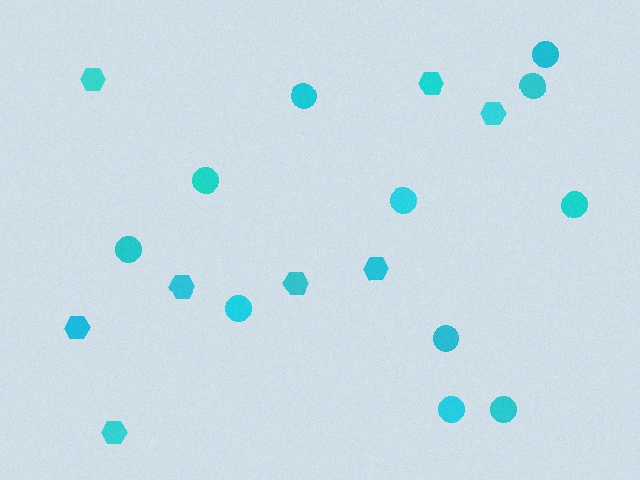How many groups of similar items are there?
There are 2 groups: one group of hexagons (8) and one group of circles (11).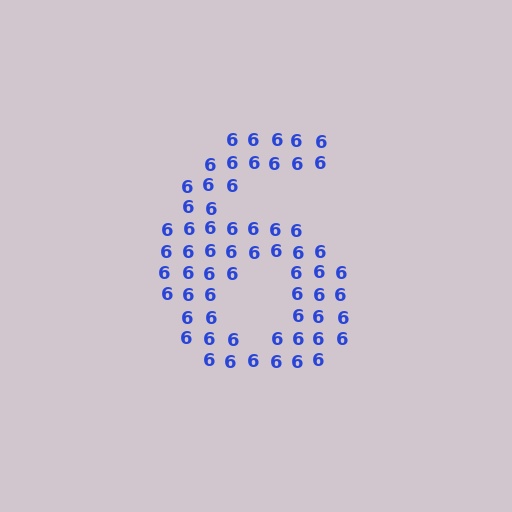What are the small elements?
The small elements are digit 6's.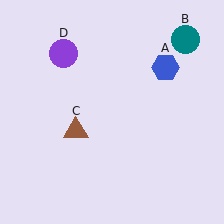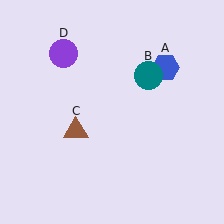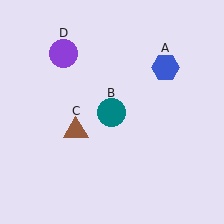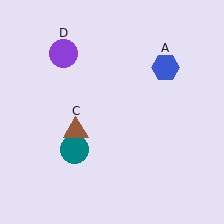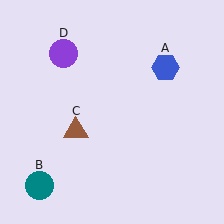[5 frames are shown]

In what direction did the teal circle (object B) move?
The teal circle (object B) moved down and to the left.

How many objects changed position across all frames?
1 object changed position: teal circle (object B).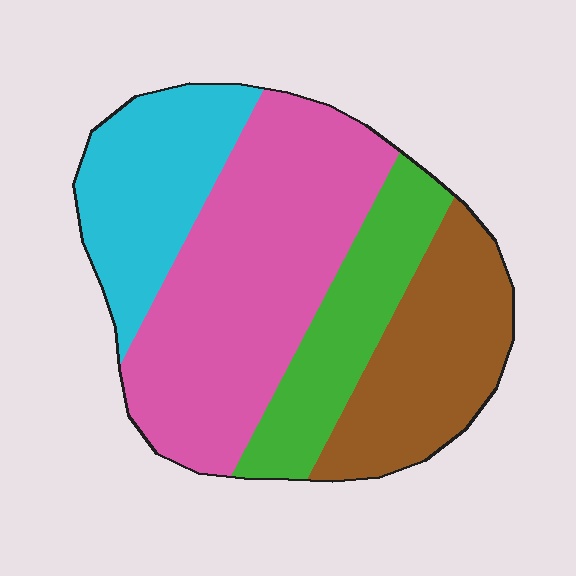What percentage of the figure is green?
Green takes up about one sixth (1/6) of the figure.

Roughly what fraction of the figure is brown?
Brown takes up about one fifth (1/5) of the figure.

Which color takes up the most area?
Pink, at roughly 40%.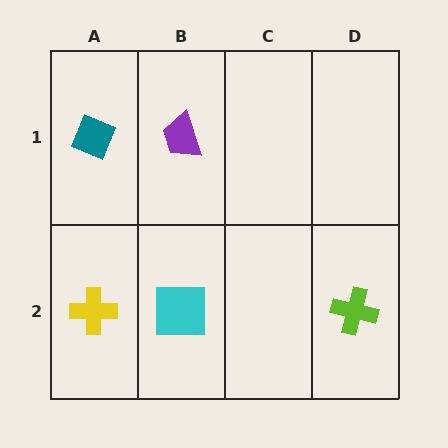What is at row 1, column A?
A teal diamond.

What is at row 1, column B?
A purple trapezoid.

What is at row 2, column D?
A lime cross.